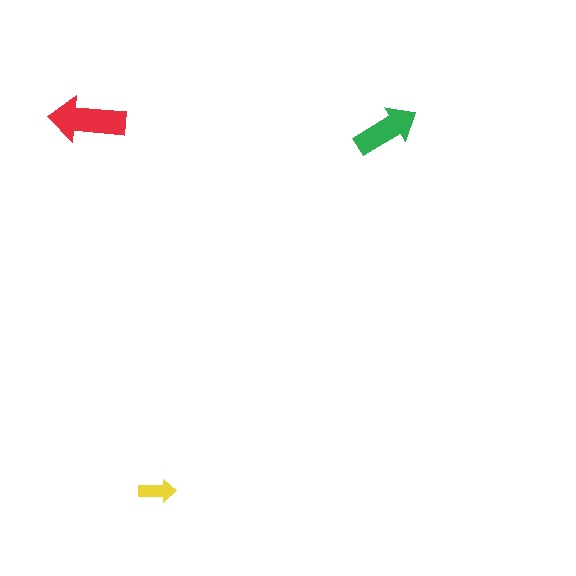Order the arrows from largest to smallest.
the red one, the green one, the yellow one.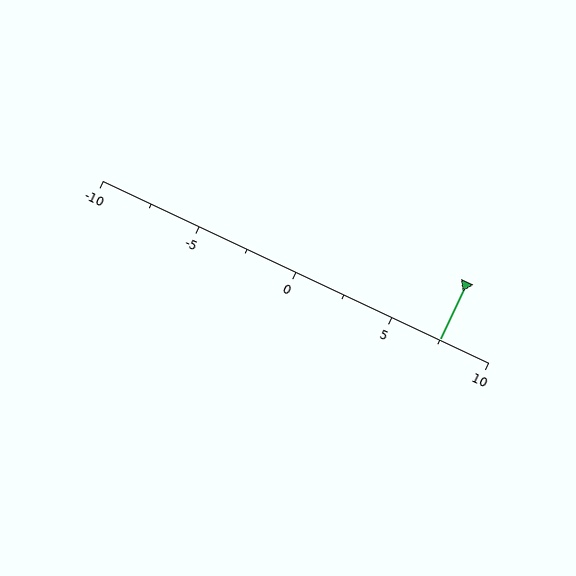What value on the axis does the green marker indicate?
The marker indicates approximately 7.5.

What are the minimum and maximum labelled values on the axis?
The axis runs from -10 to 10.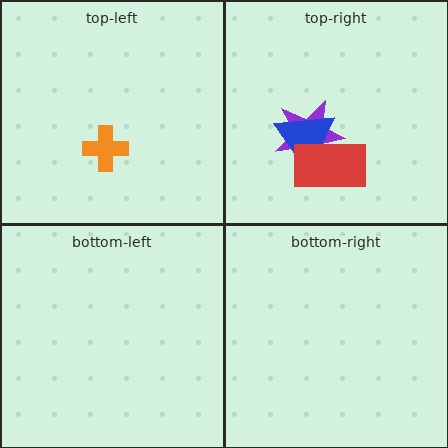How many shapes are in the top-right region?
3.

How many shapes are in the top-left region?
1.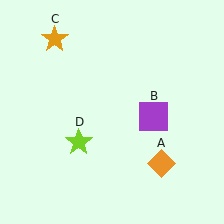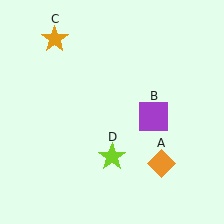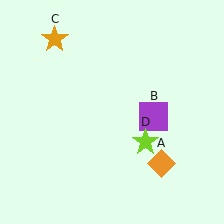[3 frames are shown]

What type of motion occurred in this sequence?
The lime star (object D) rotated counterclockwise around the center of the scene.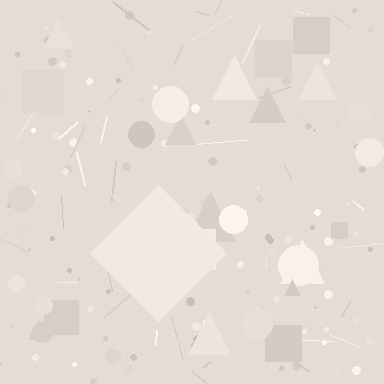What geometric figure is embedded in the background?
A diamond is embedded in the background.